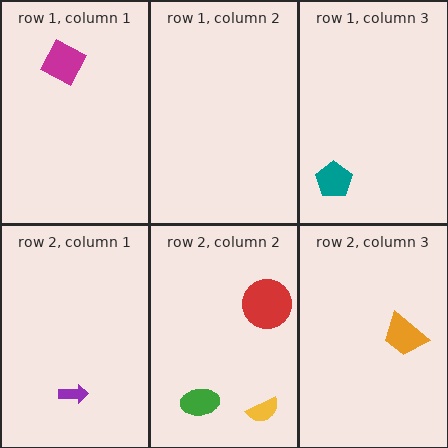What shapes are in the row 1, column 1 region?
The magenta square.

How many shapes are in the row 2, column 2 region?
3.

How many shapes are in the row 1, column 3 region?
1.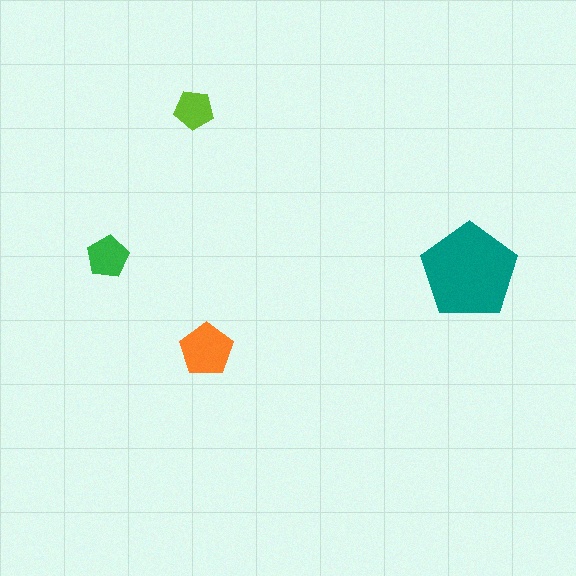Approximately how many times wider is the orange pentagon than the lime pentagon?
About 1.5 times wider.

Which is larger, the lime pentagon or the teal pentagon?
The teal one.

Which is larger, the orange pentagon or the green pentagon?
The orange one.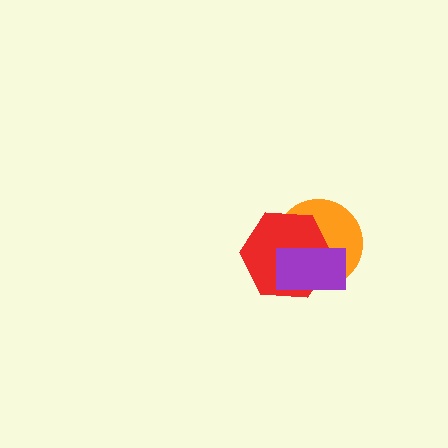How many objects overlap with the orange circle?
2 objects overlap with the orange circle.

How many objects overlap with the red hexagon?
2 objects overlap with the red hexagon.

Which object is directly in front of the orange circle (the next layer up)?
The red hexagon is directly in front of the orange circle.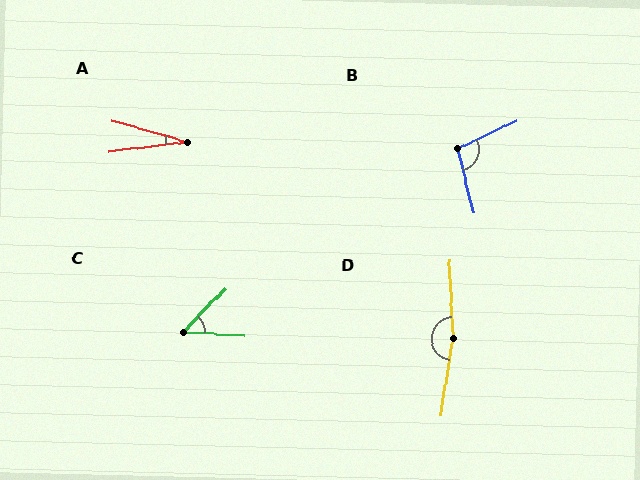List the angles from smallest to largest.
A (22°), C (49°), B (101°), D (168°).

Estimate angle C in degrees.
Approximately 49 degrees.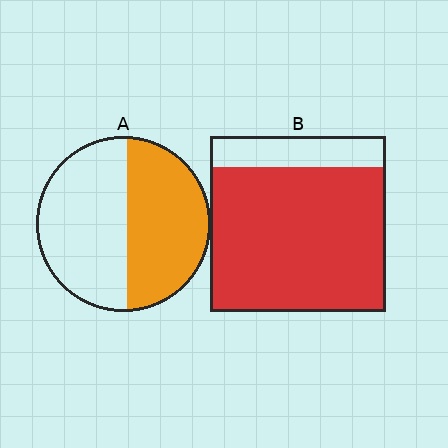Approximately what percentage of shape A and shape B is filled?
A is approximately 45% and B is approximately 80%.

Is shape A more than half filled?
Roughly half.